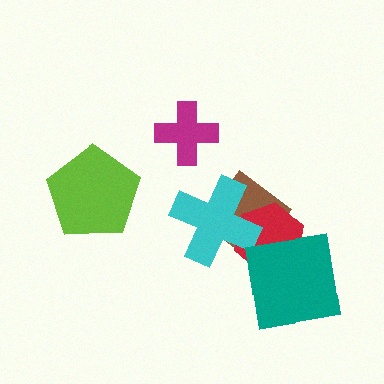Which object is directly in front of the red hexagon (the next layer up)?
The cyan cross is directly in front of the red hexagon.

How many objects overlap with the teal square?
1 object overlaps with the teal square.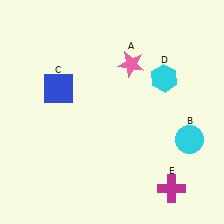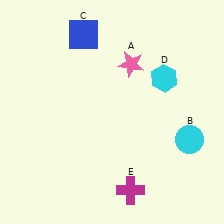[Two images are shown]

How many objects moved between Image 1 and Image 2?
2 objects moved between the two images.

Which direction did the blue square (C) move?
The blue square (C) moved up.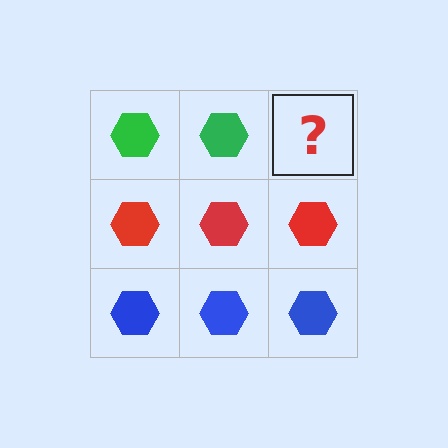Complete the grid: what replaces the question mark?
The question mark should be replaced with a green hexagon.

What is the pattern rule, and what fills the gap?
The rule is that each row has a consistent color. The gap should be filled with a green hexagon.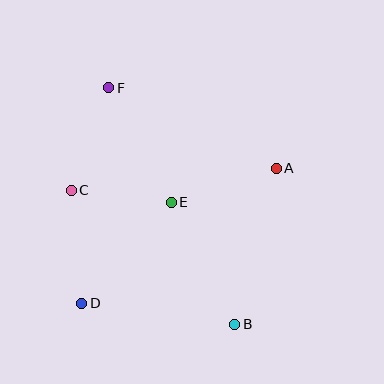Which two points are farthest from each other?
Points B and F are farthest from each other.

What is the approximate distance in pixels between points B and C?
The distance between B and C is approximately 212 pixels.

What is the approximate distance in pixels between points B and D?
The distance between B and D is approximately 155 pixels.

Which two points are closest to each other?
Points C and E are closest to each other.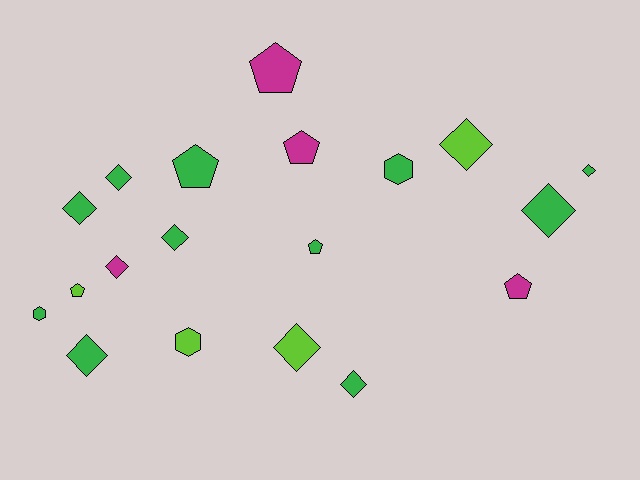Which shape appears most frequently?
Diamond, with 10 objects.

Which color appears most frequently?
Green, with 11 objects.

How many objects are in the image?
There are 19 objects.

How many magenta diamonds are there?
There is 1 magenta diamond.